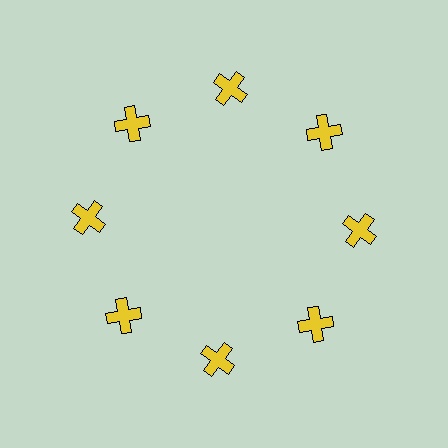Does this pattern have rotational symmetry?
Yes, this pattern has 8-fold rotational symmetry. It looks the same after rotating 45 degrees around the center.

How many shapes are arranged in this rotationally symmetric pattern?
There are 8 shapes, arranged in 8 groups of 1.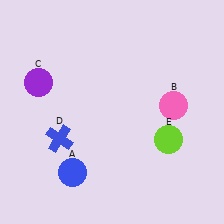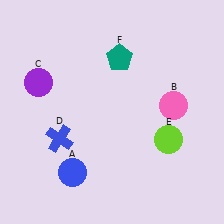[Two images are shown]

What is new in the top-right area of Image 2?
A teal pentagon (F) was added in the top-right area of Image 2.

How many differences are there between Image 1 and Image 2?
There is 1 difference between the two images.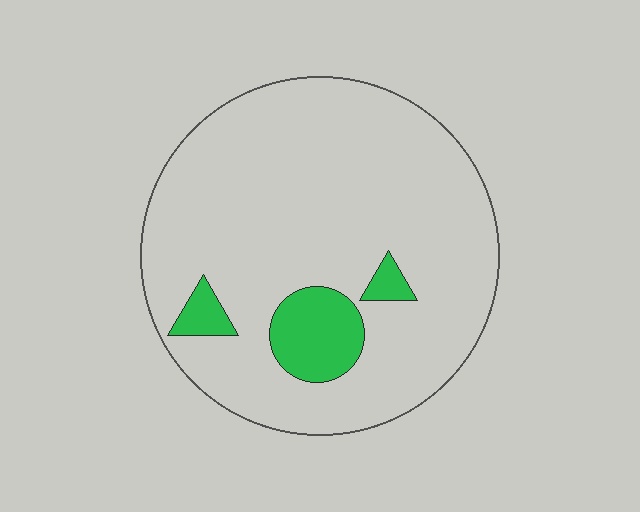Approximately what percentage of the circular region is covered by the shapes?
Approximately 10%.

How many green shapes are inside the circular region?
3.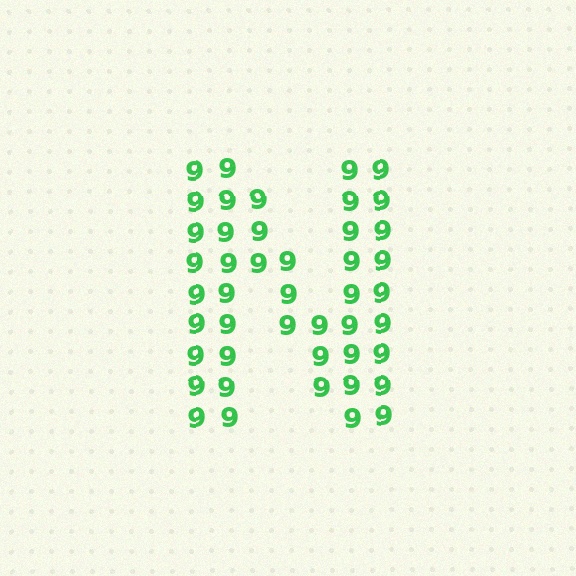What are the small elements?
The small elements are digit 9's.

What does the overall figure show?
The overall figure shows the letter N.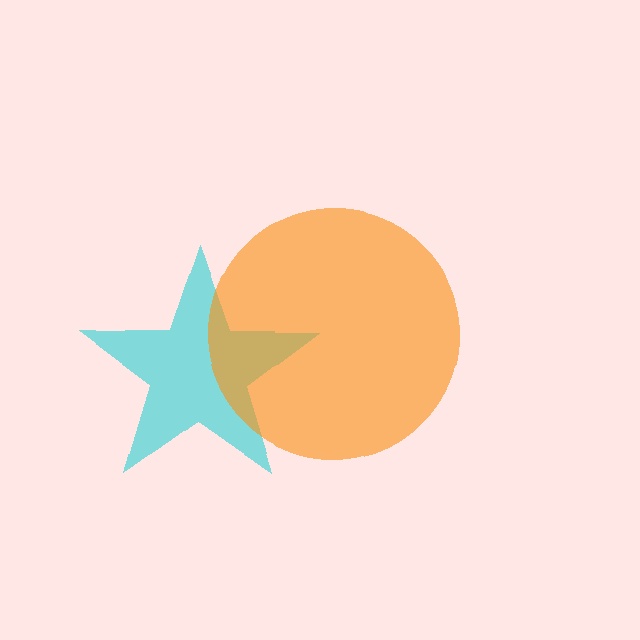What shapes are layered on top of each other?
The layered shapes are: a cyan star, an orange circle.